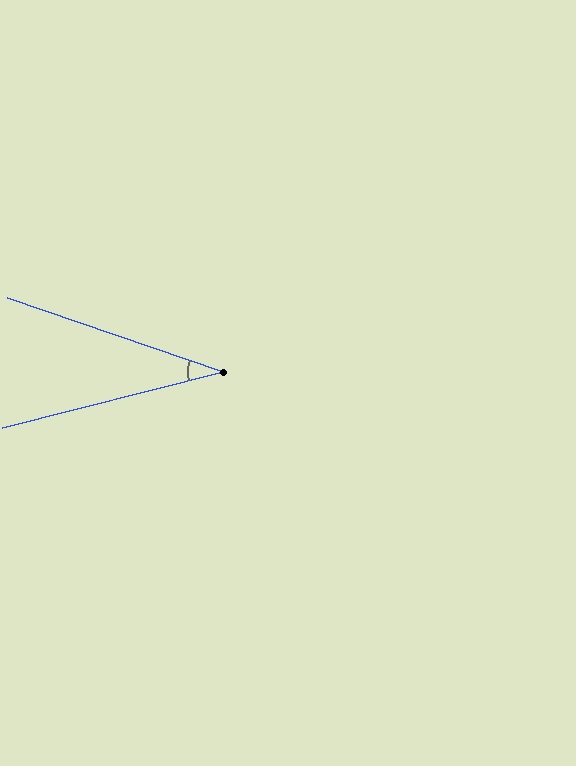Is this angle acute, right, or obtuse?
It is acute.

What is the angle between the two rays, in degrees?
Approximately 33 degrees.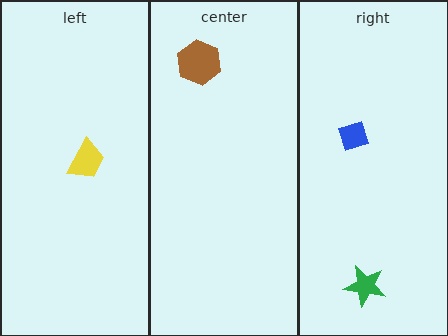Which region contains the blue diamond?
The right region.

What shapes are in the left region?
The yellow trapezoid.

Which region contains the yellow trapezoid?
The left region.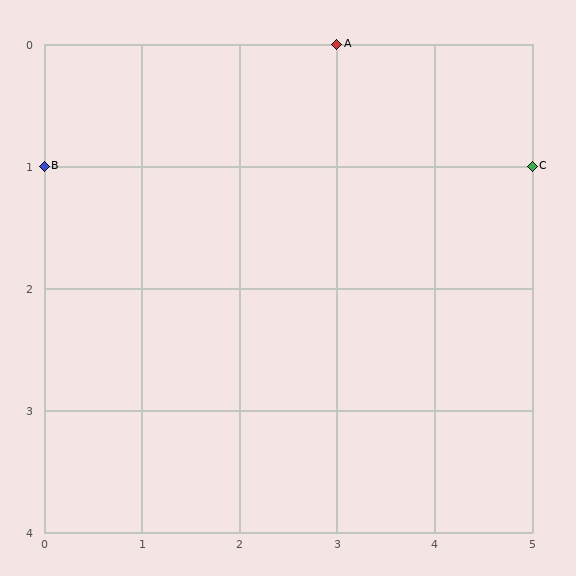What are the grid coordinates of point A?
Point A is at grid coordinates (3, 0).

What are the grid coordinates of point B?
Point B is at grid coordinates (0, 1).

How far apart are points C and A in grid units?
Points C and A are 2 columns and 1 row apart (about 2.2 grid units diagonally).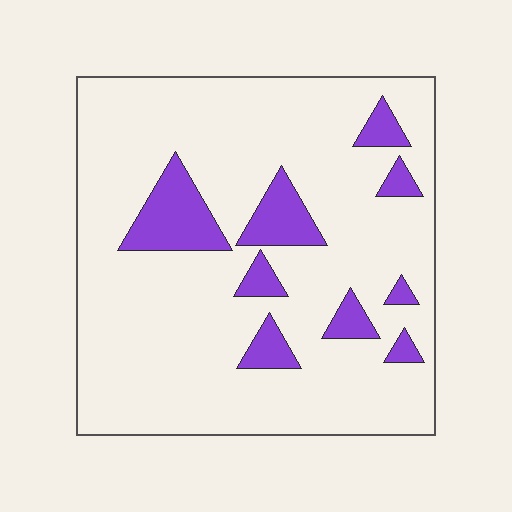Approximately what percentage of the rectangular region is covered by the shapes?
Approximately 15%.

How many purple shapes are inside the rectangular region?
9.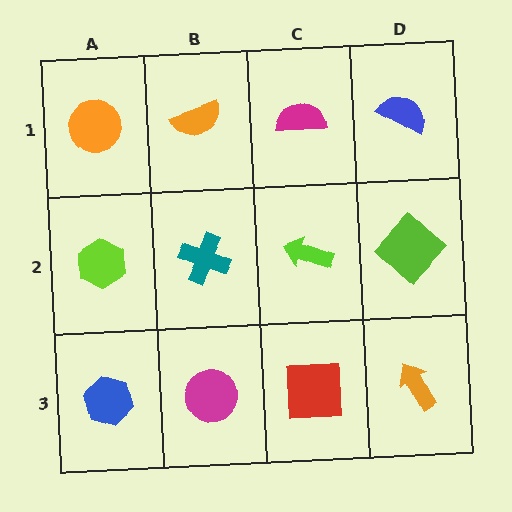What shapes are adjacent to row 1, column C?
A lime arrow (row 2, column C), an orange semicircle (row 1, column B), a blue semicircle (row 1, column D).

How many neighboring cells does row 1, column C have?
3.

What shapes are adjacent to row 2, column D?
A blue semicircle (row 1, column D), an orange arrow (row 3, column D), a lime arrow (row 2, column C).